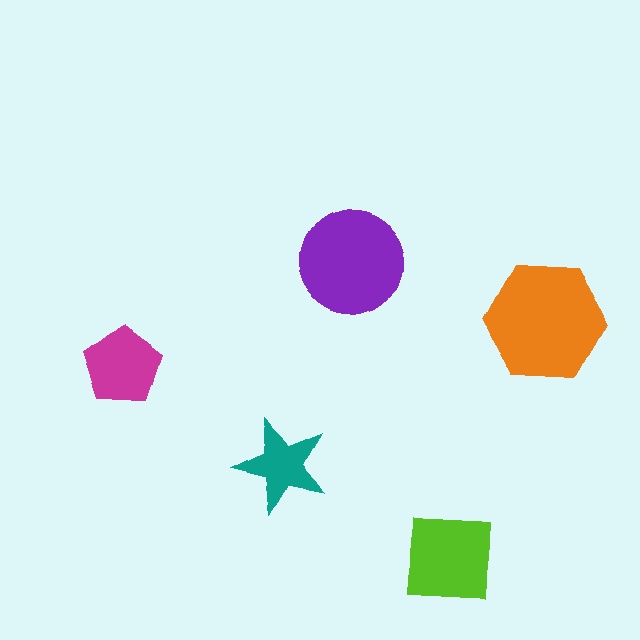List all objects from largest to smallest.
The orange hexagon, the purple circle, the lime square, the magenta pentagon, the teal star.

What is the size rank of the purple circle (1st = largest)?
2nd.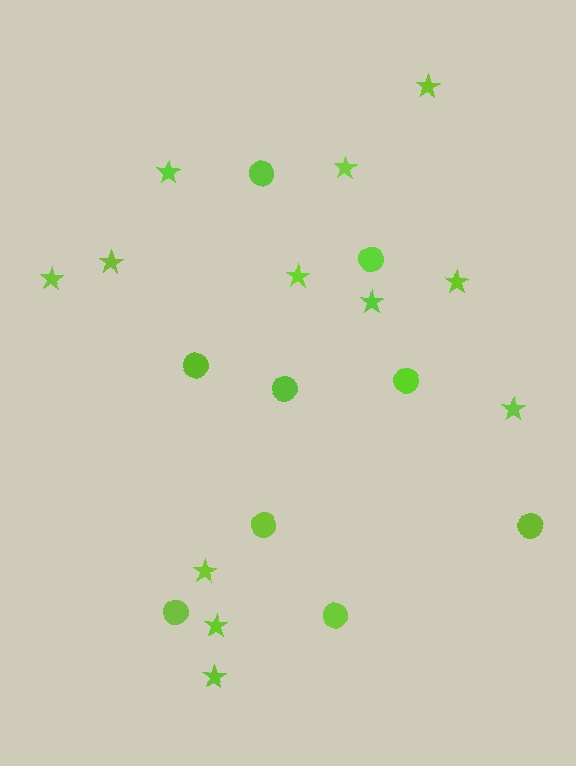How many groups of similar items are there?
There are 2 groups: one group of circles (9) and one group of stars (12).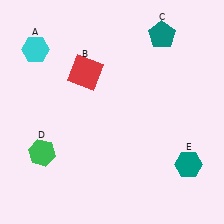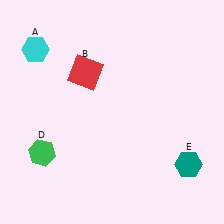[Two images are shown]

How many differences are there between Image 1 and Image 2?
There is 1 difference between the two images.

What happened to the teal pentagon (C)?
The teal pentagon (C) was removed in Image 2. It was in the top-right area of Image 1.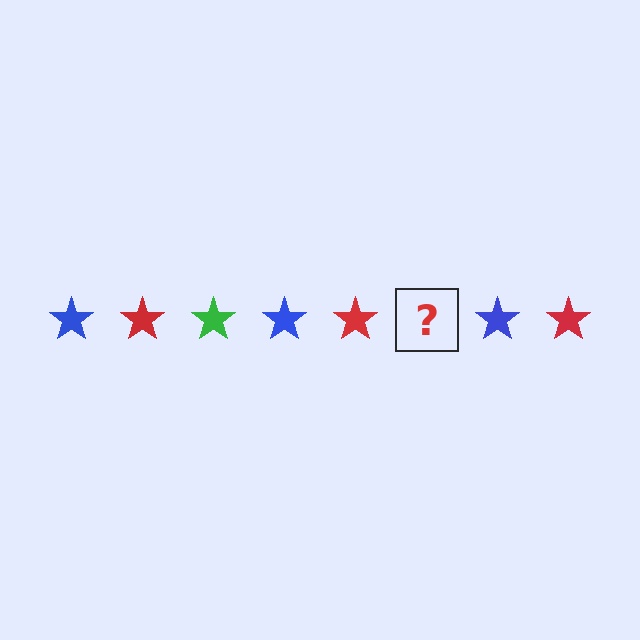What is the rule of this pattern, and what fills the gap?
The rule is that the pattern cycles through blue, red, green stars. The gap should be filled with a green star.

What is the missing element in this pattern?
The missing element is a green star.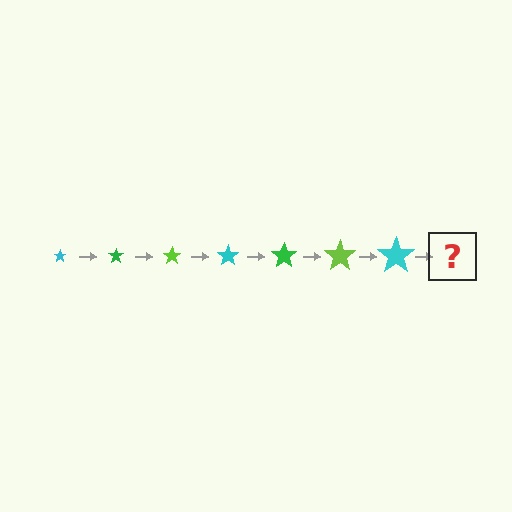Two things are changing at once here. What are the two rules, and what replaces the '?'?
The two rules are that the star grows larger each step and the color cycles through cyan, green, and lime. The '?' should be a green star, larger than the previous one.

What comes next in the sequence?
The next element should be a green star, larger than the previous one.